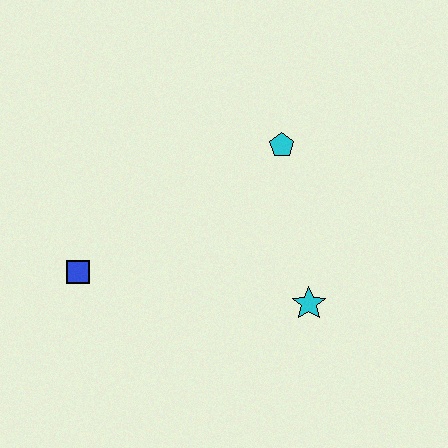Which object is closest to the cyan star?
The cyan pentagon is closest to the cyan star.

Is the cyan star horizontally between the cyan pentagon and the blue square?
No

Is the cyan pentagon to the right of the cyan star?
No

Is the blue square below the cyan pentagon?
Yes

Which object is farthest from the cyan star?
The blue square is farthest from the cyan star.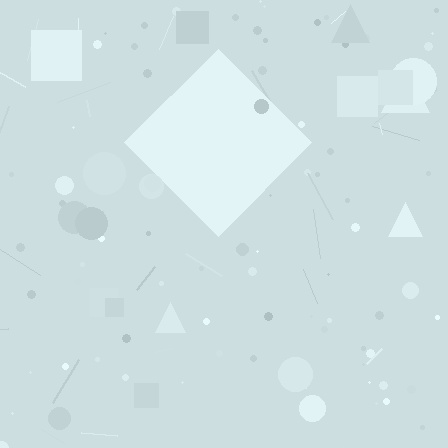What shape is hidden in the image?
A diamond is hidden in the image.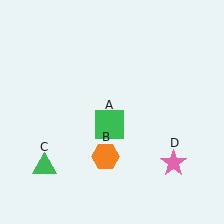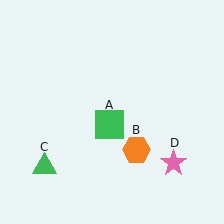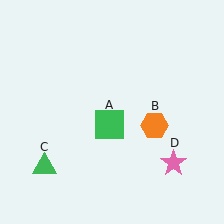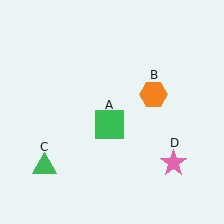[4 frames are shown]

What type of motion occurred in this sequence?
The orange hexagon (object B) rotated counterclockwise around the center of the scene.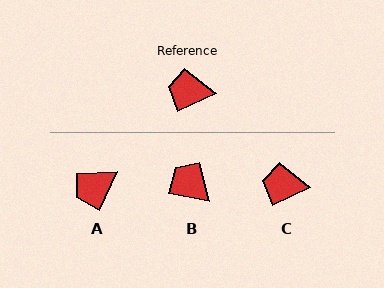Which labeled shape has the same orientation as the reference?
C.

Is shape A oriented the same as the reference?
No, it is off by about 41 degrees.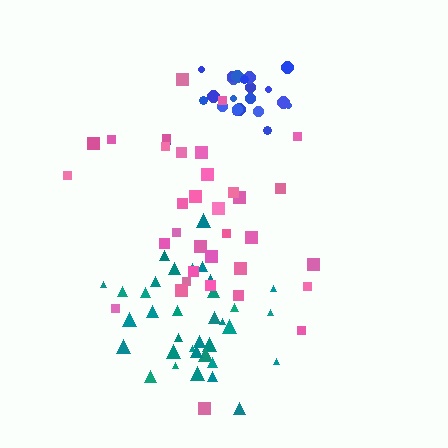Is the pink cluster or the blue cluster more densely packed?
Blue.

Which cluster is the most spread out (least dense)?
Pink.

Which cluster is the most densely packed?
Teal.